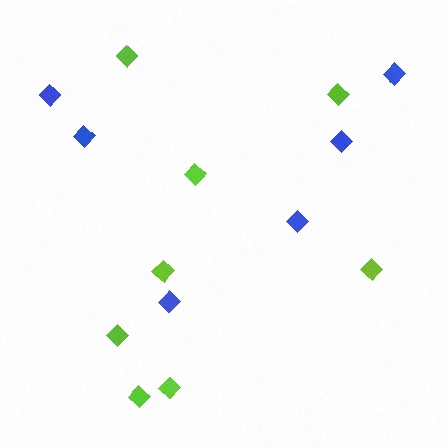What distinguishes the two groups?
There are 2 groups: one group of blue diamonds (6) and one group of lime diamonds (8).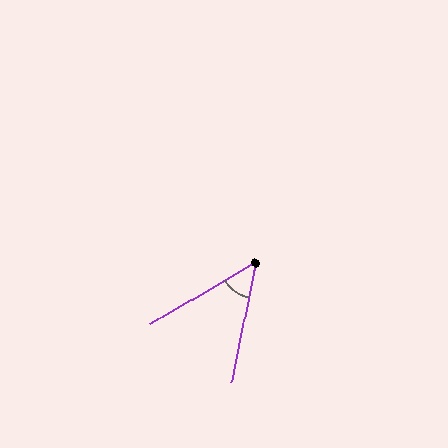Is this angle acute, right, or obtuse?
It is acute.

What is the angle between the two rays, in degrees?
Approximately 48 degrees.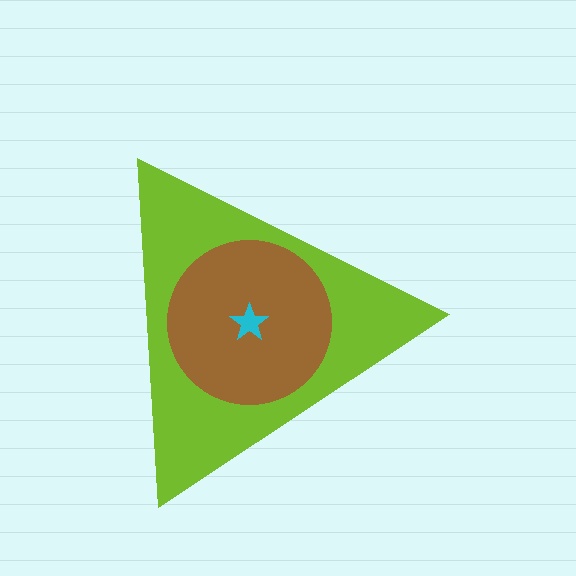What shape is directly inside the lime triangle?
The brown circle.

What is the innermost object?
The cyan star.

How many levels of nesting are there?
3.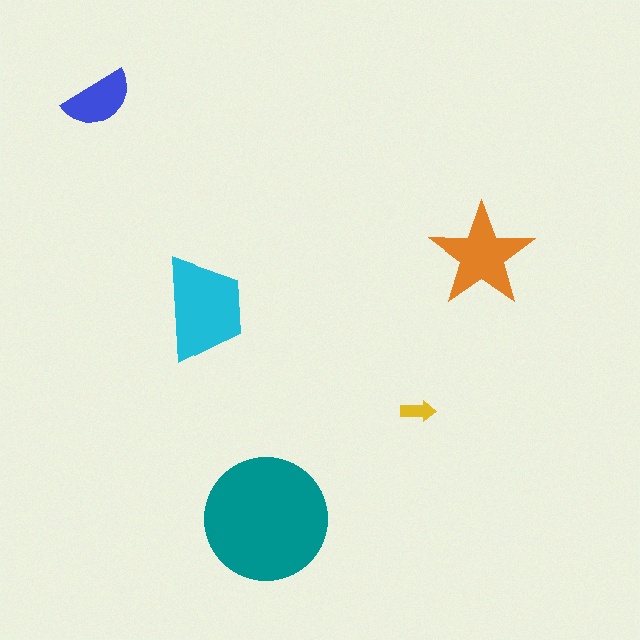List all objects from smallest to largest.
The yellow arrow, the blue semicircle, the orange star, the cyan trapezoid, the teal circle.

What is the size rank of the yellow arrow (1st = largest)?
5th.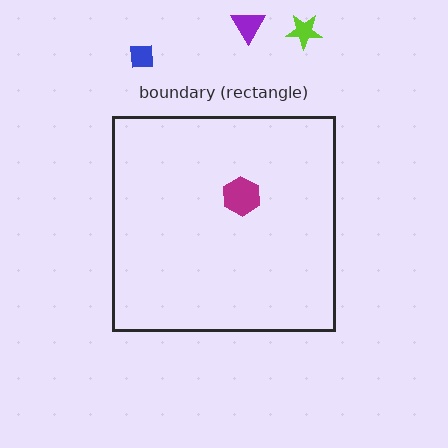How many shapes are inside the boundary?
1 inside, 3 outside.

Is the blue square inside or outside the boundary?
Outside.